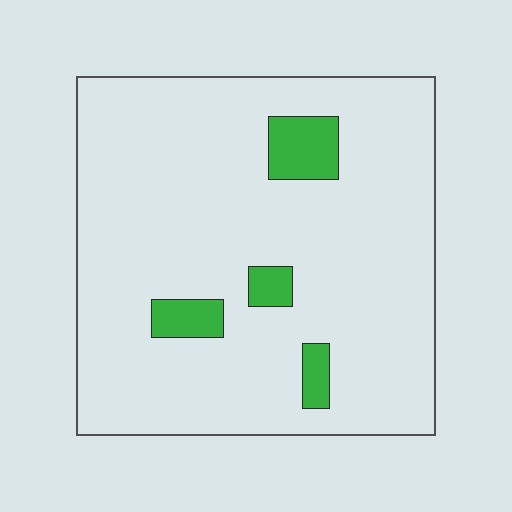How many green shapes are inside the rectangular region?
4.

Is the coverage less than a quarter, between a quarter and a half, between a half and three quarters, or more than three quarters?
Less than a quarter.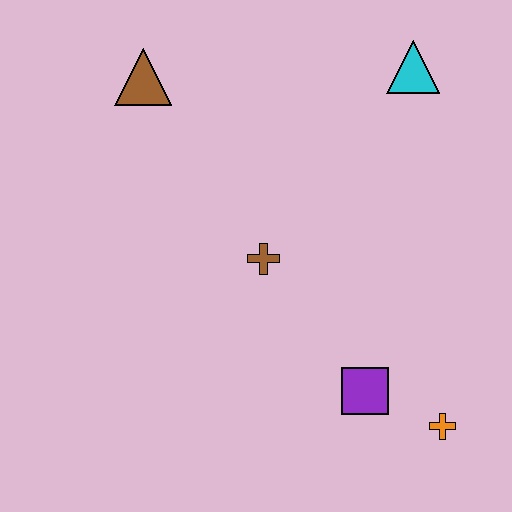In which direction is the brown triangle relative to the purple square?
The brown triangle is above the purple square.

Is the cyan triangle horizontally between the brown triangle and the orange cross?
Yes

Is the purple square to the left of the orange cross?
Yes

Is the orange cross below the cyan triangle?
Yes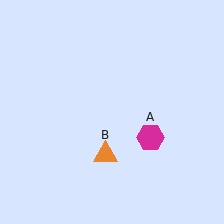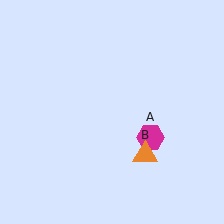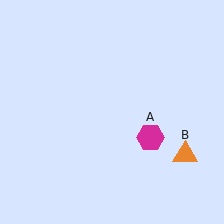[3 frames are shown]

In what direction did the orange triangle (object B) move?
The orange triangle (object B) moved right.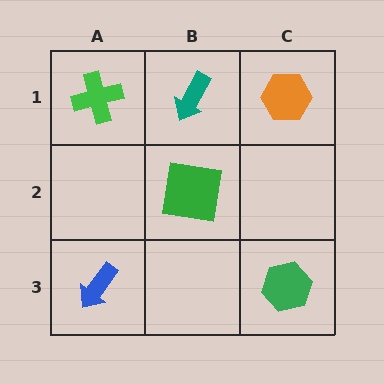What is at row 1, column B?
A teal arrow.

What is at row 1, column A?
A green cross.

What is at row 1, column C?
An orange hexagon.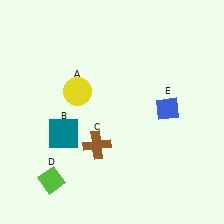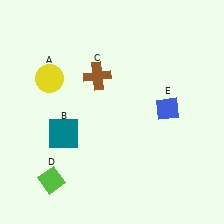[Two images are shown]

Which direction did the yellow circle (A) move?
The yellow circle (A) moved left.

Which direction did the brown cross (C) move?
The brown cross (C) moved up.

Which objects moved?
The objects that moved are: the yellow circle (A), the brown cross (C).